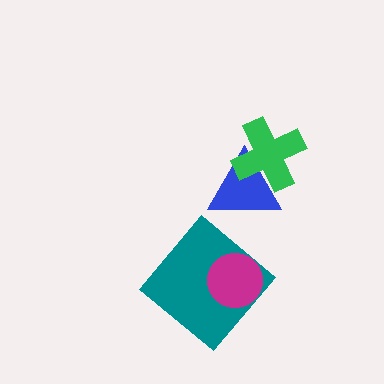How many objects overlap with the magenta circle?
1 object overlaps with the magenta circle.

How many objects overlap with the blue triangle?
1 object overlaps with the blue triangle.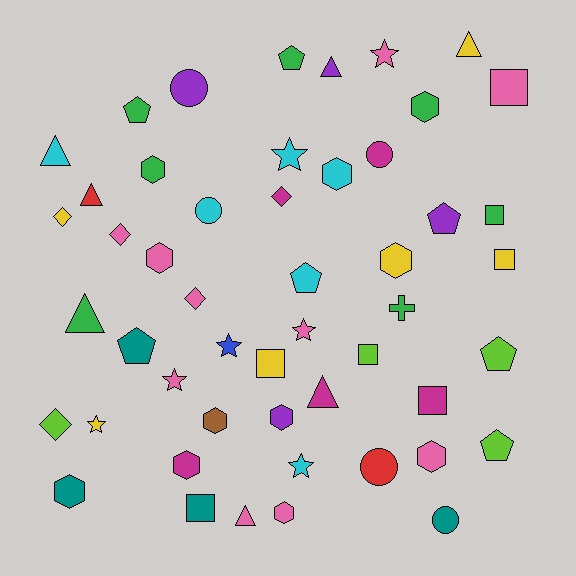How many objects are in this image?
There are 50 objects.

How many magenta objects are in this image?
There are 5 magenta objects.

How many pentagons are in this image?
There are 7 pentagons.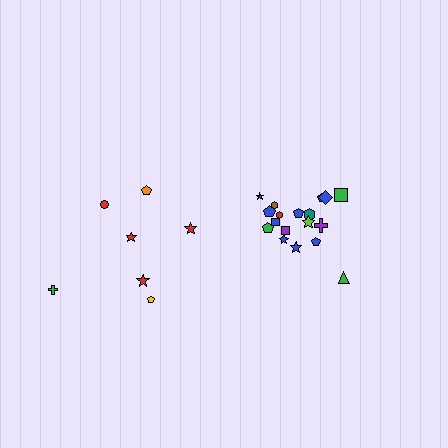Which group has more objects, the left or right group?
The right group.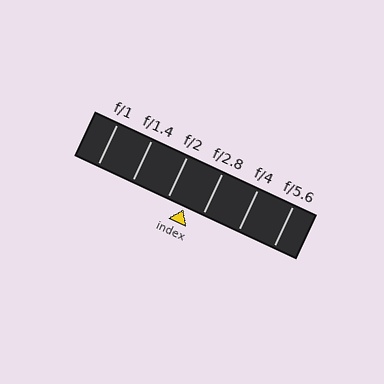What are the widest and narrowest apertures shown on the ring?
The widest aperture shown is f/1 and the narrowest is f/5.6.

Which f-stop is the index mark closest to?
The index mark is closest to f/2.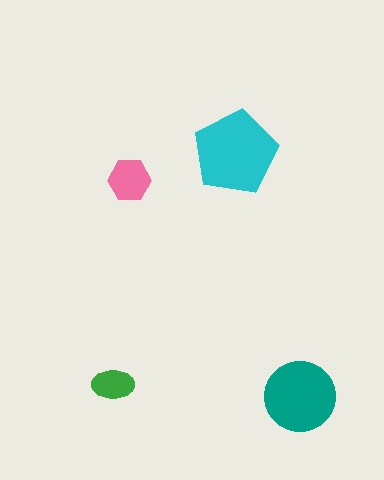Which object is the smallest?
The green ellipse.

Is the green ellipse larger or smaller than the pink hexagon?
Smaller.